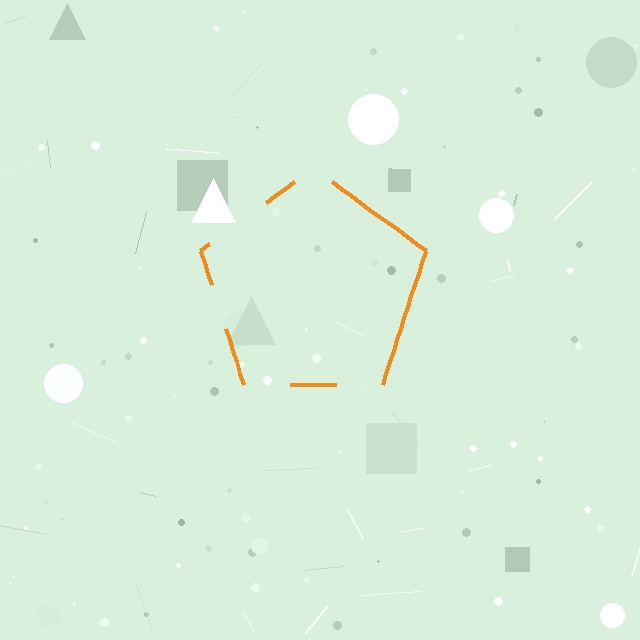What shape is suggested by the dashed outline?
The dashed outline suggests a pentagon.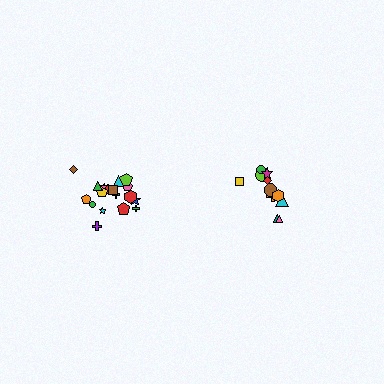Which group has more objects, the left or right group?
The left group.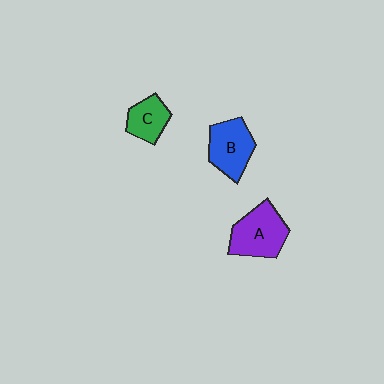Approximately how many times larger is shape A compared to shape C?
Approximately 1.6 times.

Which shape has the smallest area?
Shape C (green).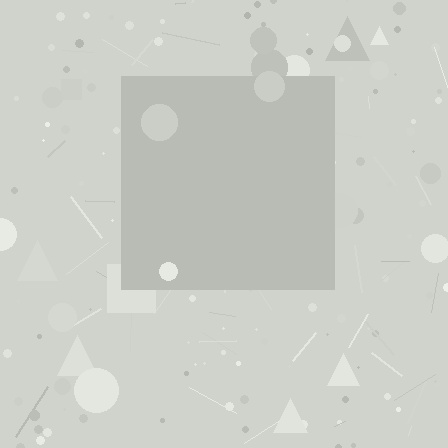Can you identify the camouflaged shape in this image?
The camouflaged shape is a square.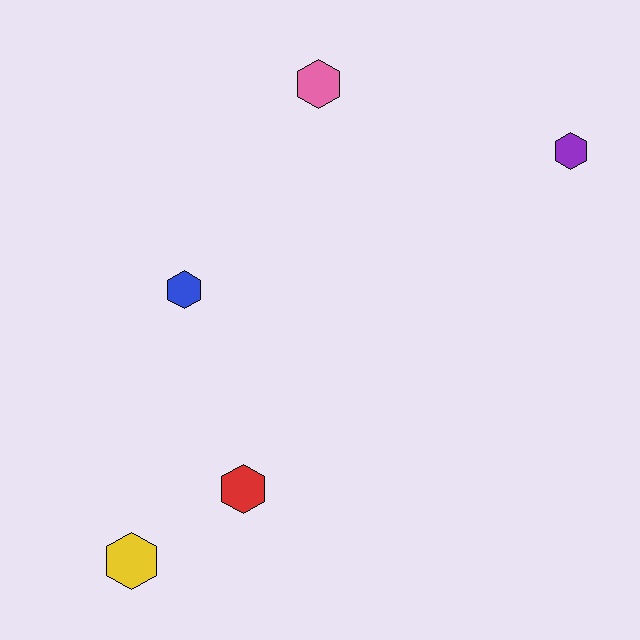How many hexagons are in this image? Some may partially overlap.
There are 5 hexagons.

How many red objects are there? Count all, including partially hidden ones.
There is 1 red object.